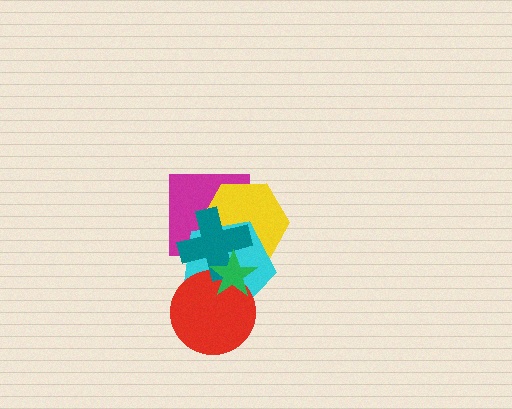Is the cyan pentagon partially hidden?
Yes, it is partially covered by another shape.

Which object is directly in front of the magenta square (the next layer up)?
The yellow hexagon is directly in front of the magenta square.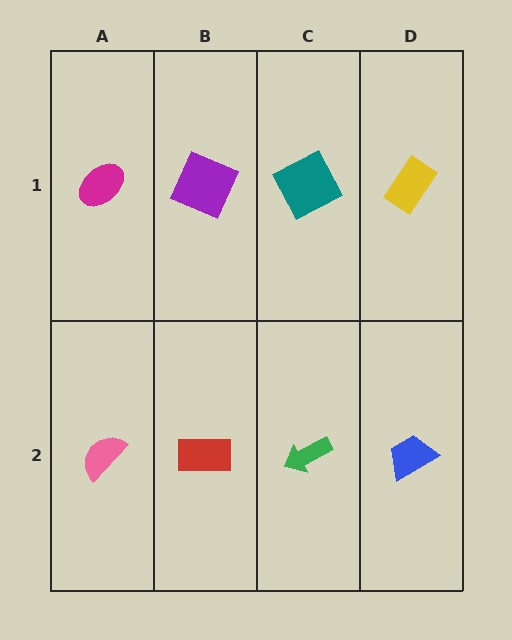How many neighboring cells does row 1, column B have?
3.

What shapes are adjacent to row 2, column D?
A yellow rectangle (row 1, column D), a green arrow (row 2, column C).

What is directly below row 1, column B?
A red rectangle.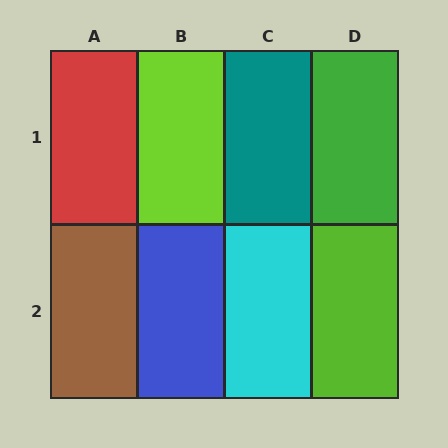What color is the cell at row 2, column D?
Lime.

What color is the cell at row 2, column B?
Blue.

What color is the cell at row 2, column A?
Brown.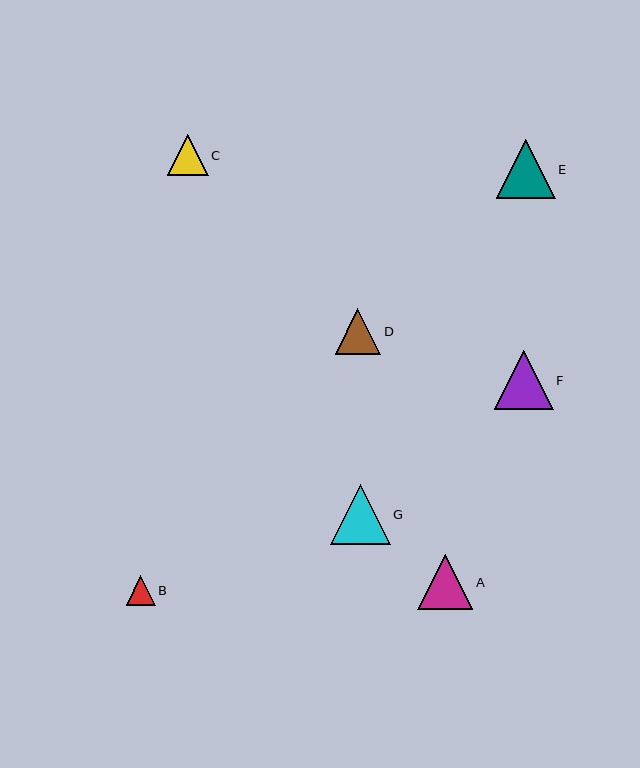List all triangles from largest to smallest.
From largest to smallest: G, F, E, A, D, C, B.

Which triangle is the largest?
Triangle G is the largest with a size of approximately 60 pixels.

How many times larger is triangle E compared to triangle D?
Triangle E is approximately 1.3 times the size of triangle D.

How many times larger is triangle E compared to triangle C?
Triangle E is approximately 1.4 times the size of triangle C.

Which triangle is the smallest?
Triangle B is the smallest with a size of approximately 29 pixels.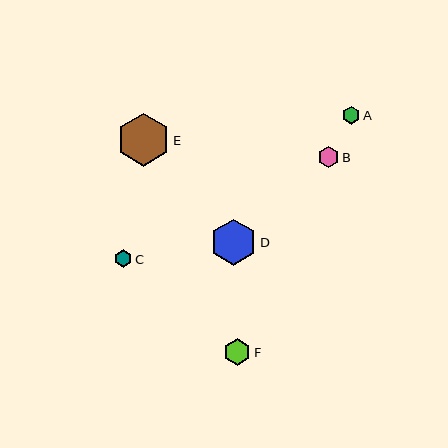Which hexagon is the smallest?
Hexagon C is the smallest with a size of approximately 17 pixels.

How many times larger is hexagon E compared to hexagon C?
Hexagon E is approximately 3.0 times the size of hexagon C.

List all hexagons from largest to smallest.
From largest to smallest: E, D, F, B, A, C.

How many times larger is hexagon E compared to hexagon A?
Hexagon E is approximately 2.9 times the size of hexagon A.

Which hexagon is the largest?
Hexagon E is the largest with a size of approximately 53 pixels.